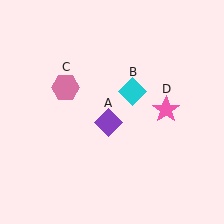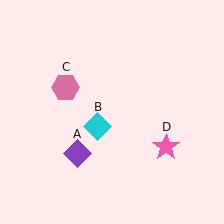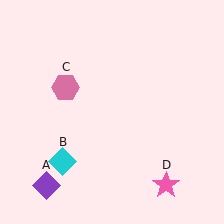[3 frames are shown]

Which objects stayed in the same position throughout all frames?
Pink hexagon (object C) remained stationary.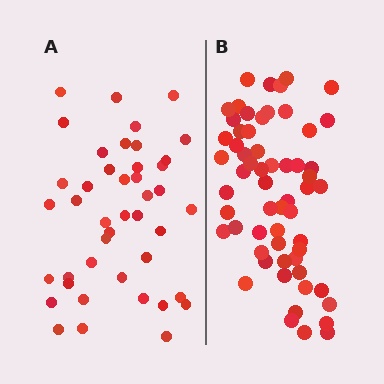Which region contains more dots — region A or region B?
Region B (the right region) has more dots.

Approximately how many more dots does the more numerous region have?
Region B has approximately 15 more dots than region A.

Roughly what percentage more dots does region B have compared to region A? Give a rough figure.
About 40% more.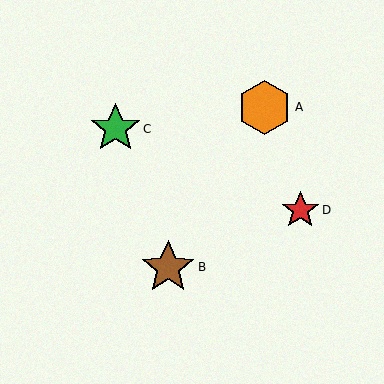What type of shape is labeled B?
Shape B is a brown star.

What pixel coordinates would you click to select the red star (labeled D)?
Click at (300, 210) to select the red star D.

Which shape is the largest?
The brown star (labeled B) is the largest.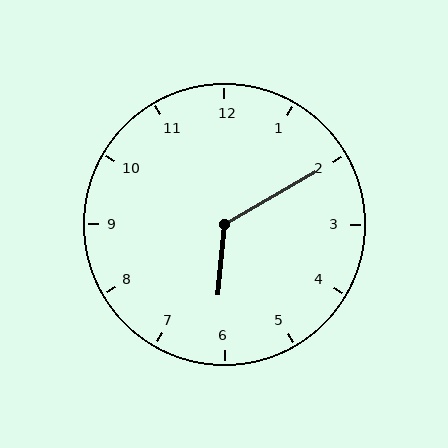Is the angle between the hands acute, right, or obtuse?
It is obtuse.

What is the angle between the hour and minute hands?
Approximately 125 degrees.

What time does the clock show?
6:10.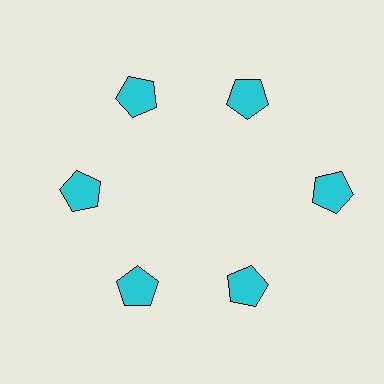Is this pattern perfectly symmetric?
No. The 6 cyan pentagons are arranged in a ring, but one element near the 3 o'clock position is pushed outward from the center, breaking the 6-fold rotational symmetry.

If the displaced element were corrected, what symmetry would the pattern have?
It would have 6-fold rotational symmetry — the pattern would map onto itself every 60 degrees.